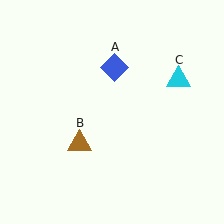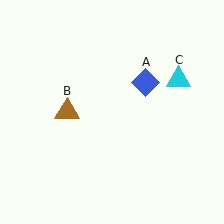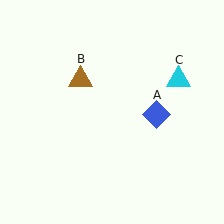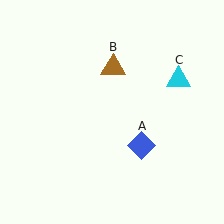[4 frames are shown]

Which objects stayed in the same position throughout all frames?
Cyan triangle (object C) remained stationary.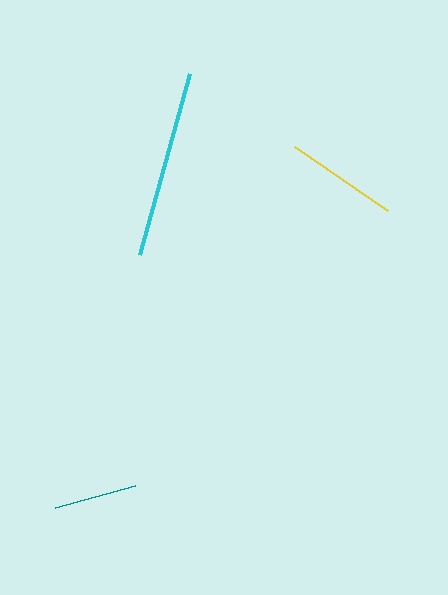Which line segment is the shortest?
The teal line is the shortest at approximately 83 pixels.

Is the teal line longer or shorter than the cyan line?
The cyan line is longer than the teal line.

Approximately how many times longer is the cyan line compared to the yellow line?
The cyan line is approximately 1.6 times the length of the yellow line.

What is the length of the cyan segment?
The cyan segment is approximately 187 pixels long.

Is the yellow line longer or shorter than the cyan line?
The cyan line is longer than the yellow line.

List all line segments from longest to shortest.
From longest to shortest: cyan, yellow, teal.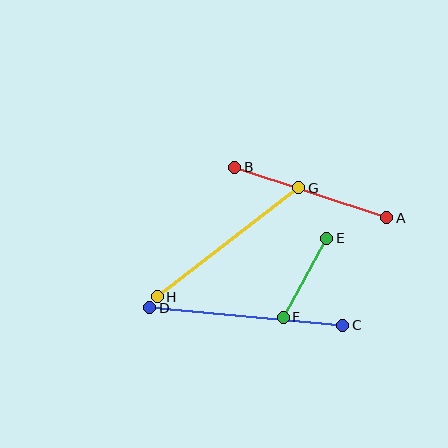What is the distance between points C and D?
The distance is approximately 194 pixels.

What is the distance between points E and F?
The distance is approximately 90 pixels.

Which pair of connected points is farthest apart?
Points C and D are farthest apart.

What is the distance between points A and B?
The distance is approximately 160 pixels.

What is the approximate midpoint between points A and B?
The midpoint is at approximately (311, 193) pixels.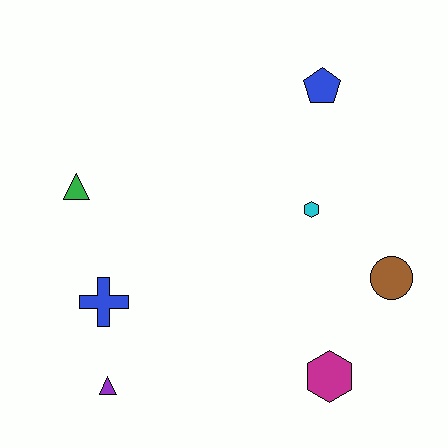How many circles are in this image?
There is 1 circle.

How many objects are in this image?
There are 7 objects.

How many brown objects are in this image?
There is 1 brown object.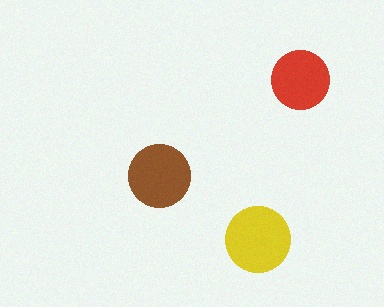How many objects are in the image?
There are 3 objects in the image.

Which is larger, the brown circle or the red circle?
The brown one.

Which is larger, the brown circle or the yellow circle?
The yellow one.